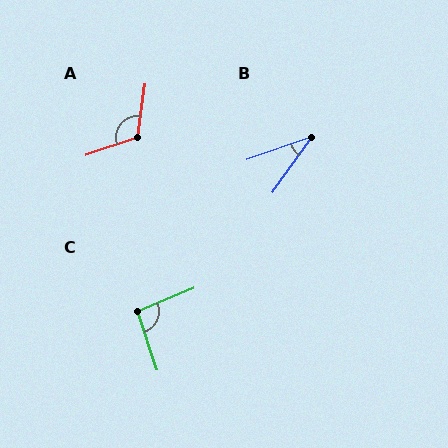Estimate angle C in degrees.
Approximately 94 degrees.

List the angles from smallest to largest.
B (36°), C (94°), A (116°).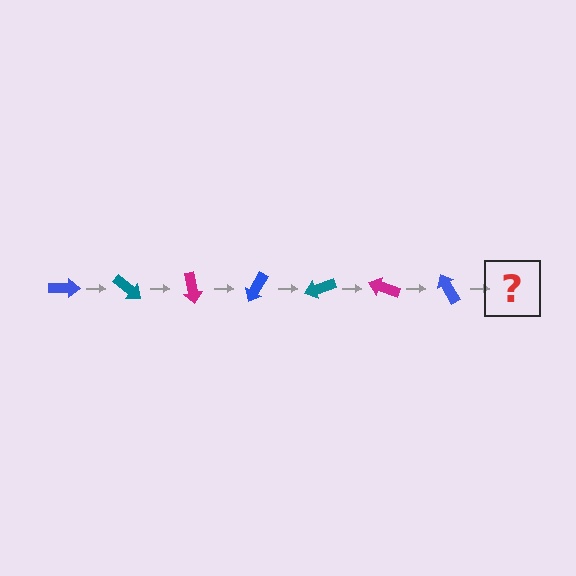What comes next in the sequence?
The next element should be a teal arrow, rotated 280 degrees from the start.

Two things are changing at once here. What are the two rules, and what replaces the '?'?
The two rules are that it rotates 40 degrees each step and the color cycles through blue, teal, and magenta. The '?' should be a teal arrow, rotated 280 degrees from the start.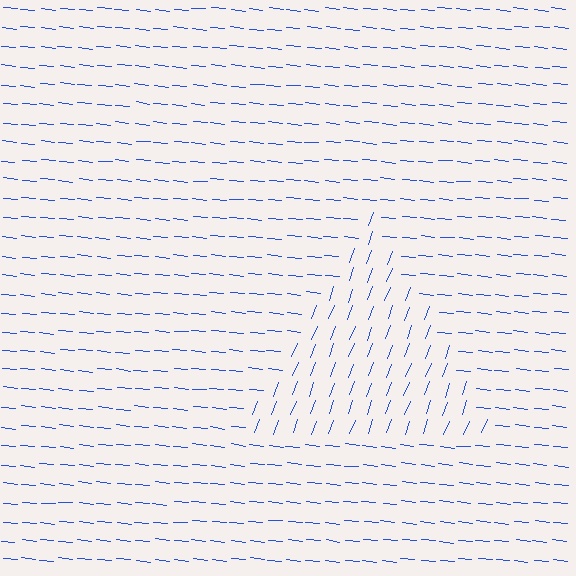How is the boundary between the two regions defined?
The boundary is defined purely by a change in line orientation (approximately 75 degrees difference). All lines are the same color and thickness.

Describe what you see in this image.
The image is filled with small blue line segments. A triangle region in the image has lines oriented differently from the surrounding lines, creating a visible texture boundary.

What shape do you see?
I see a triangle.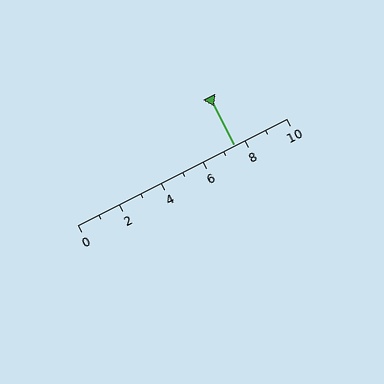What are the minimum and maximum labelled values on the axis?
The axis runs from 0 to 10.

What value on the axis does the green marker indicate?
The marker indicates approximately 7.5.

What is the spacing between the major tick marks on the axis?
The major ticks are spaced 2 apart.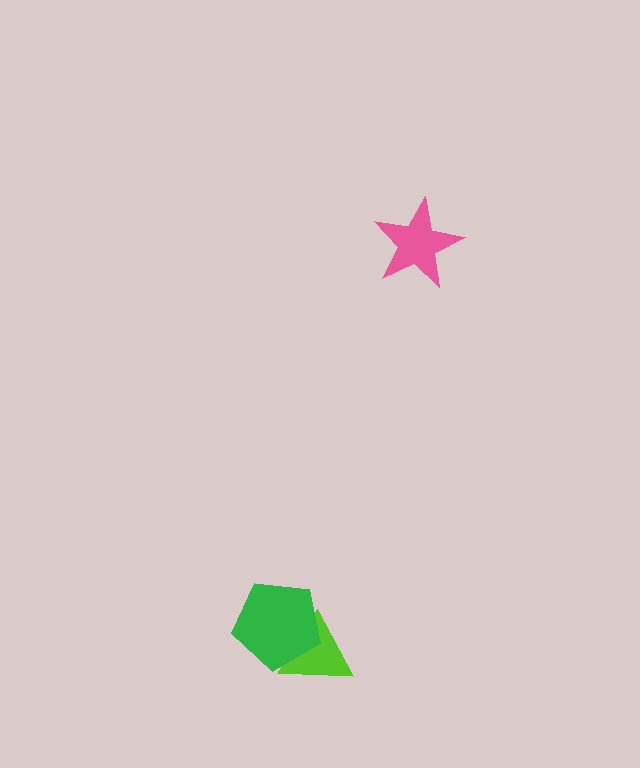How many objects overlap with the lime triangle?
1 object overlaps with the lime triangle.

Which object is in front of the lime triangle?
The green pentagon is in front of the lime triangle.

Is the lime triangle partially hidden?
Yes, it is partially covered by another shape.